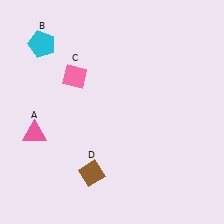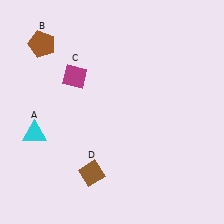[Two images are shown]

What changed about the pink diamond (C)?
In Image 1, C is pink. In Image 2, it changed to magenta.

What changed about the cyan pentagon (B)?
In Image 1, B is cyan. In Image 2, it changed to brown.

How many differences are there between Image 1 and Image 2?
There are 3 differences between the two images.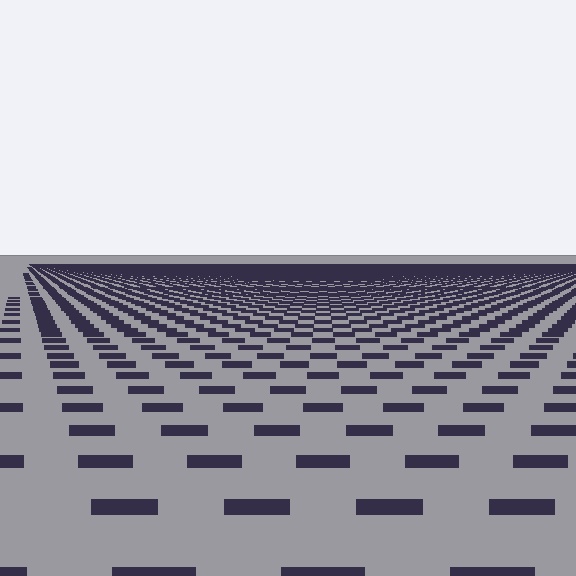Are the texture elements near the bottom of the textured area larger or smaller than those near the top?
Larger. Near the bottom, elements are closer to the viewer and appear at a bigger on-screen size.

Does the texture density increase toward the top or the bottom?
Density increases toward the top.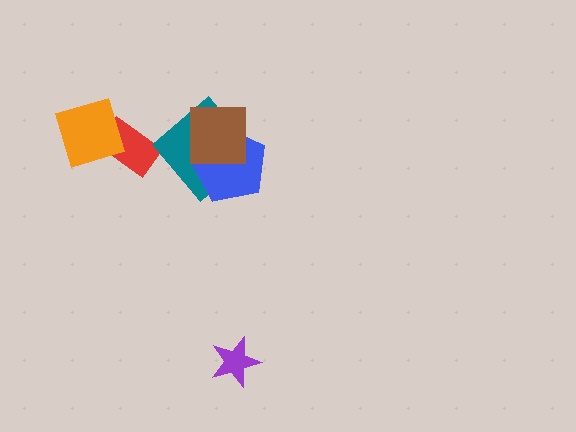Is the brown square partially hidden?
No, no other shape covers it.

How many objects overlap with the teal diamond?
2 objects overlap with the teal diamond.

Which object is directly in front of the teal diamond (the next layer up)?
The blue pentagon is directly in front of the teal diamond.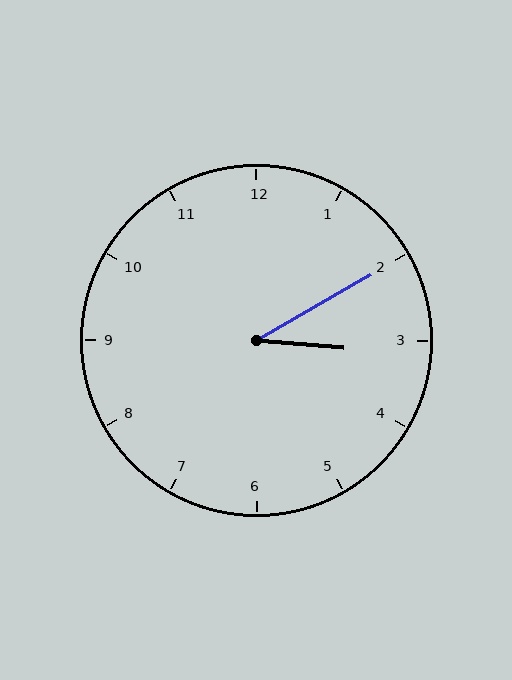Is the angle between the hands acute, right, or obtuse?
It is acute.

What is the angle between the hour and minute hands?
Approximately 35 degrees.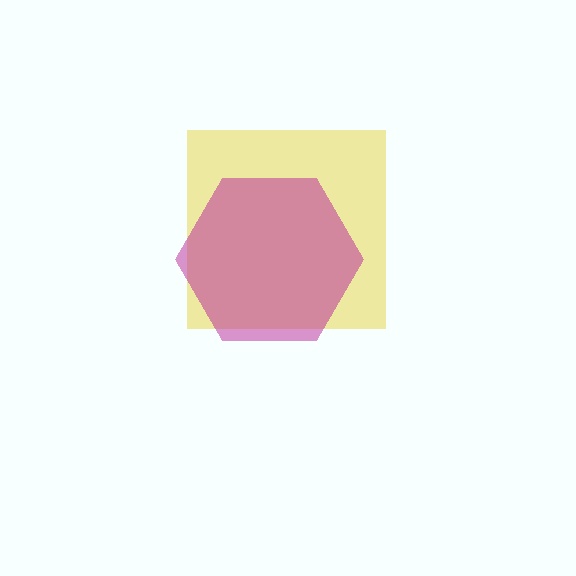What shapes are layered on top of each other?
The layered shapes are: a yellow square, a magenta hexagon.